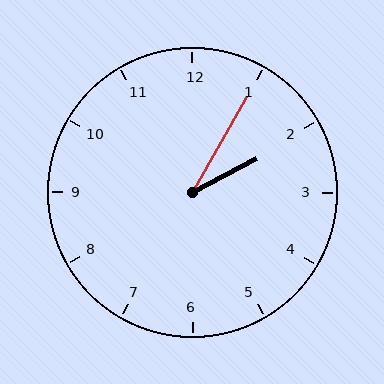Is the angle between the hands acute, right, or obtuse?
It is acute.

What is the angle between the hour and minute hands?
Approximately 32 degrees.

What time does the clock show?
2:05.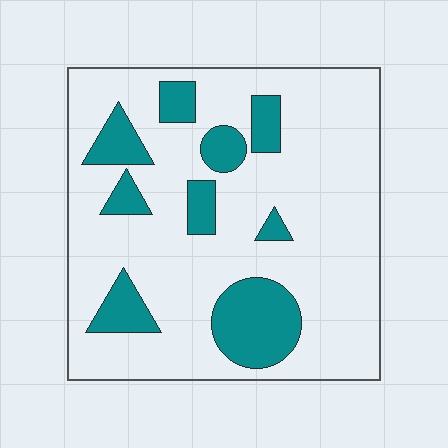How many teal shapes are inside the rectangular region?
9.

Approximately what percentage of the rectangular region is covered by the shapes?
Approximately 20%.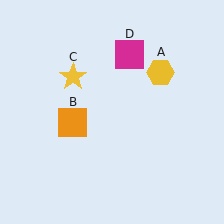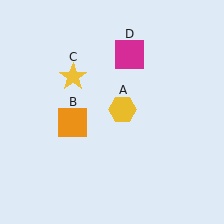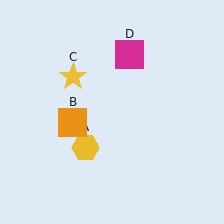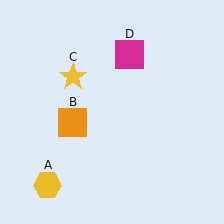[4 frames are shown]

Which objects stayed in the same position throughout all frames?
Orange square (object B) and yellow star (object C) and magenta square (object D) remained stationary.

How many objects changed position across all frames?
1 object changed position: yellow hexagon (object A).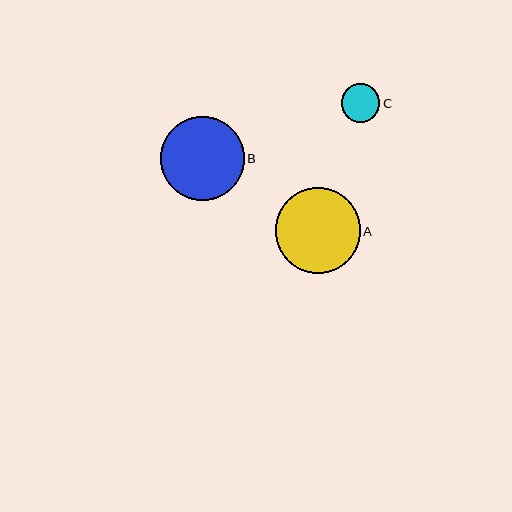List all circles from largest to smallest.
From largest to smallest: A, B, C.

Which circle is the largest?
Circle A is the largest with a size of approximately 85 pixels.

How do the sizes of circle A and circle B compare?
Circle A and circle B are approximately the same size.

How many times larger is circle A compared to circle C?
Circle A is approximately 2.2 times the size of circle C.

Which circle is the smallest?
Circle C is the smallest with a size of approximately 38 pixels.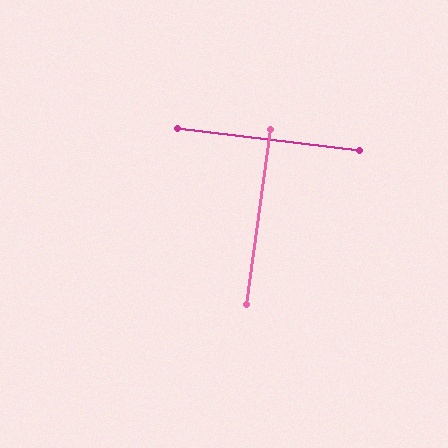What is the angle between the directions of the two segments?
Approximately 89 degrees.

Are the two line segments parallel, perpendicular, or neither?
Perpendicular — they meet at approximately 89°.